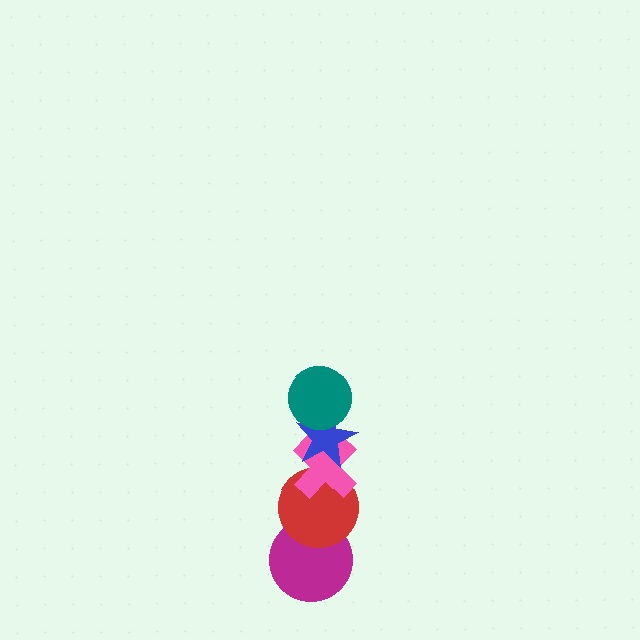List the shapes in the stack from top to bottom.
From top to bottom: the teal circle, the blue star, the pink cross, the red circle, the magenta circle.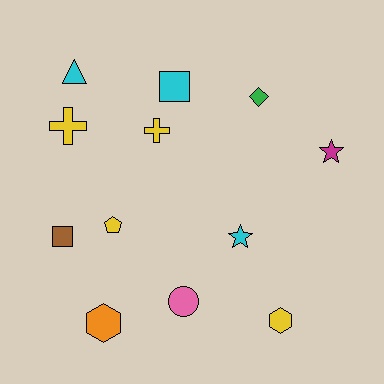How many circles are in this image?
There is 1 circle.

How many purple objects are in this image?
There are no purple objects.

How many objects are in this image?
There are 12 objects.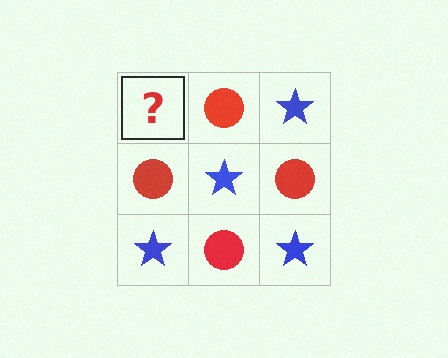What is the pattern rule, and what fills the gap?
The rule is that it alternates blue star and red circle in a checkerboard pattern. The gap should be filled with a blue star.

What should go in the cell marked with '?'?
The missing cell should contain a blue star.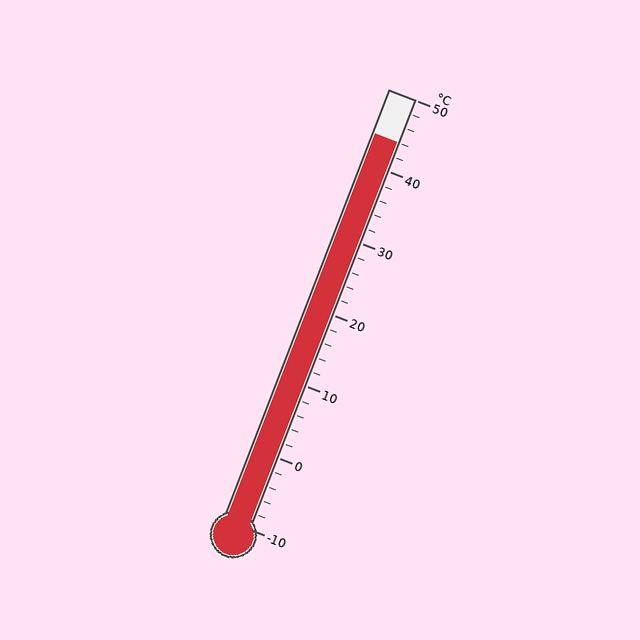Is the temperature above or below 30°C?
The temperature is above 30°C.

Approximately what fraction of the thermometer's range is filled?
The thermometer is filled to approximately 90% of its range.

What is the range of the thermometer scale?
The thermometer scale ranges from -10°C to 50°C.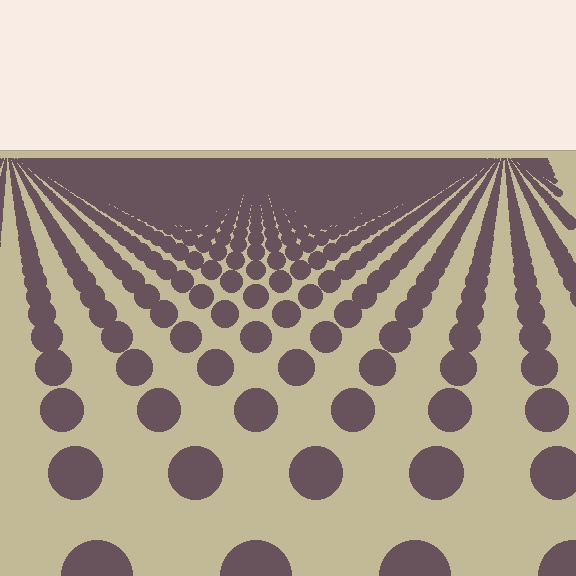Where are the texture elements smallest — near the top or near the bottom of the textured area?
Near the top.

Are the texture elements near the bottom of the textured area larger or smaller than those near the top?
Larger. Near the bottom, elements are closer to the viewer and appear at a bigger on-screen size.